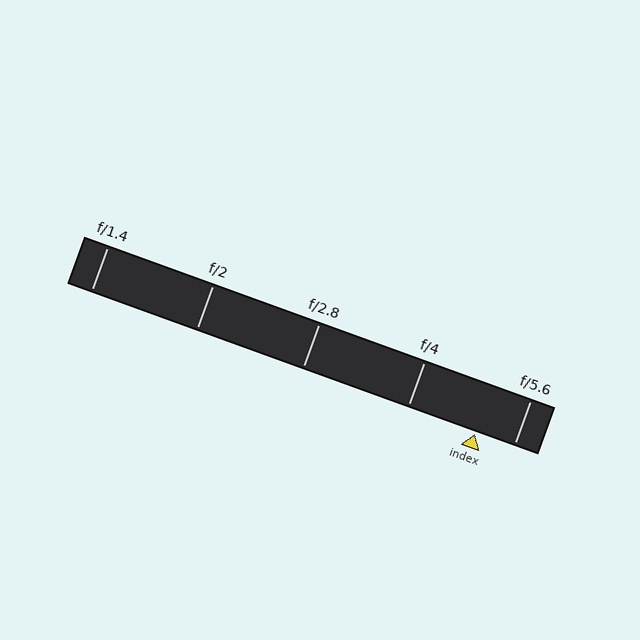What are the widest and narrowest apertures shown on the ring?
The widest aperture shown is f/1.4 and the narrowest is f/5.6.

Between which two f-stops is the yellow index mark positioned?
The index mark is between f/4 and f/5.6.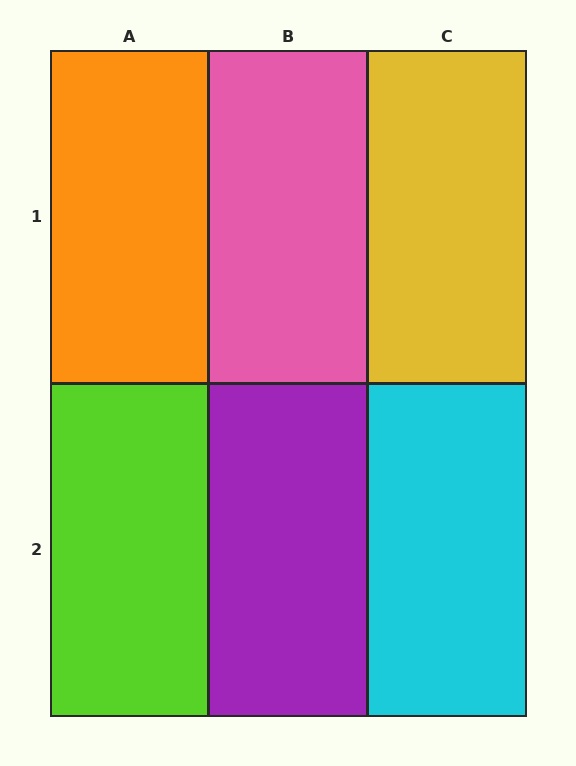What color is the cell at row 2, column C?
Cyan.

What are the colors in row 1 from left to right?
Orange, pink, yellow.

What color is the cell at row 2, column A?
Lime.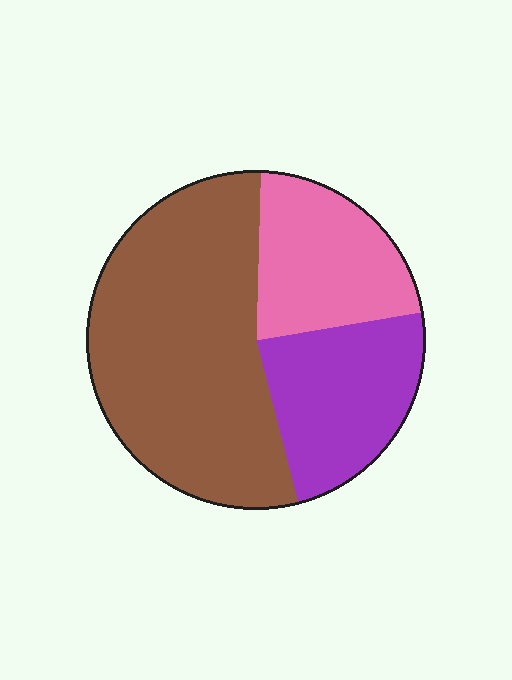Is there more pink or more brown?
Brown.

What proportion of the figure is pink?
Pink takes up less than a quarter of the figure.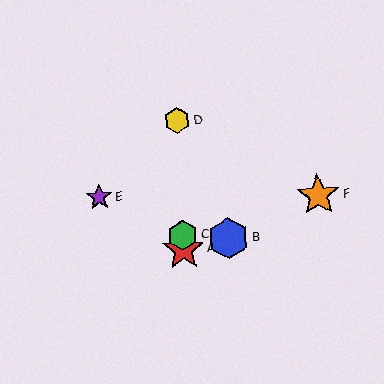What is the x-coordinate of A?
Object A is at x≈183.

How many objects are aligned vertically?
3 objects (A, C, D) are aligned vertically.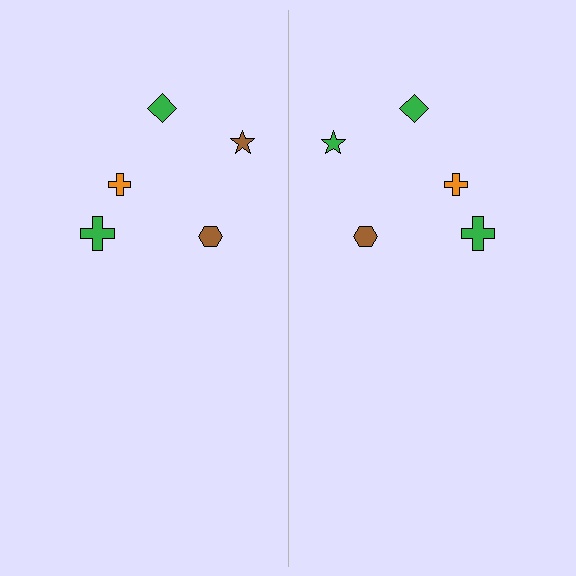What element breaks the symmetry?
The green star on the right side breaks the symmetry — its mirror counterpart is brown.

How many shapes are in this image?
There are 10 shapes in this image.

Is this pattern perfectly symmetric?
No, the pattern is not perfectly symmetric. The green star on the right side breaks the symmetry — its mirror counterpart is brown.